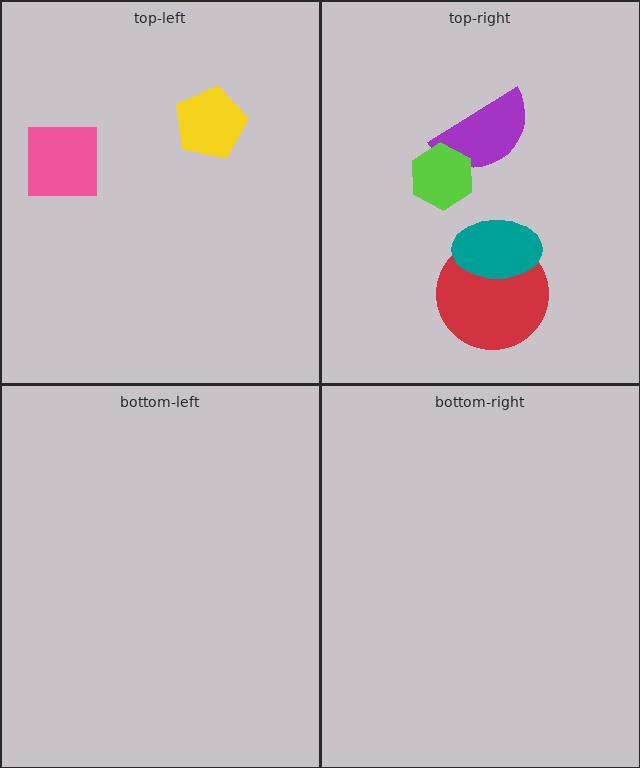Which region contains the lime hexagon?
The top-right region.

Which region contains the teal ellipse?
The top-right region.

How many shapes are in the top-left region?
2.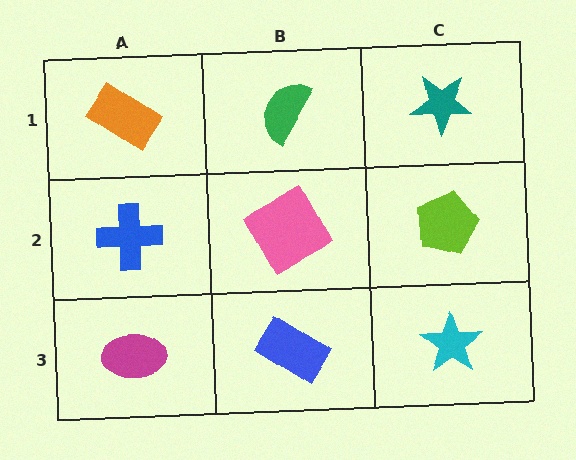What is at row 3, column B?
A blue rectangle.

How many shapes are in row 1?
3 shapes.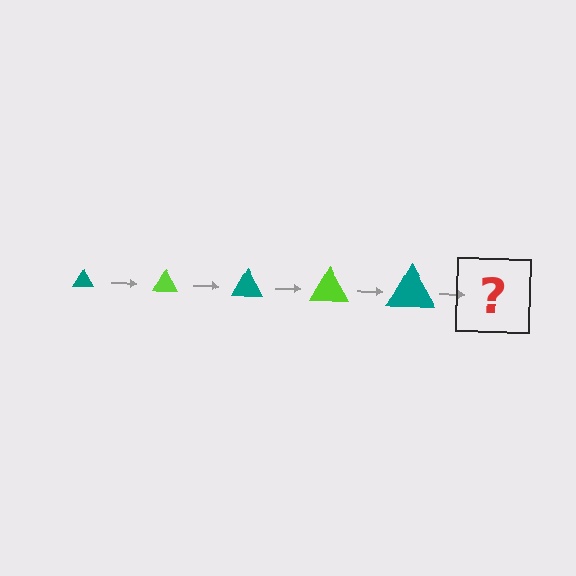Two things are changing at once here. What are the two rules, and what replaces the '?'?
The two rules are that the triangle grows larger each step and the color cycles through teal and lime. The '?' should be a lime triangle, larger than the previous one.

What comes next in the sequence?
The next element should be a lime triangle, larger than the previous one.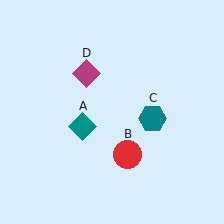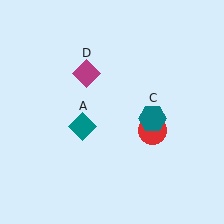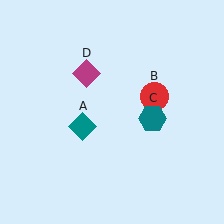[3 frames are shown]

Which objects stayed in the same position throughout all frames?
Teal diamond (object A) and teal hexagon (object C) and magenta diamond (object D) remained stationary.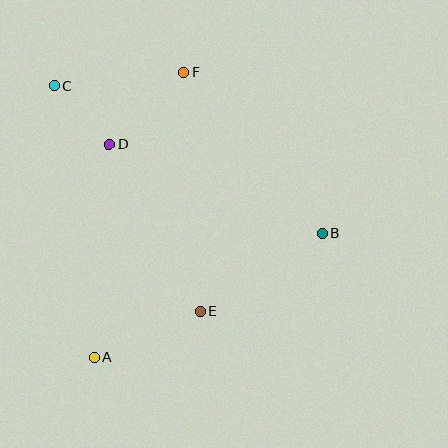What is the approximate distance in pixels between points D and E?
The distance between D and E is approximately 190 pixels.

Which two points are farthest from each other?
Points B and C are farthest from each other.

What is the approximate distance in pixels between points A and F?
The distance between A and F is approximately 299 pixels.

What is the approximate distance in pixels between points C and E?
The distance between C and E is approximately 269 pixels.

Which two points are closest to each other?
Points C and D are closest to each other.